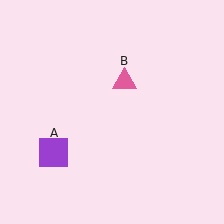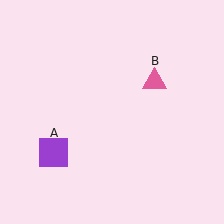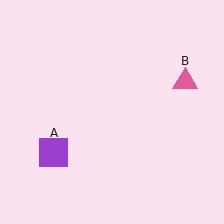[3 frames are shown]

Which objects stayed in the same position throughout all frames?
Purple square (object A) remained stationary.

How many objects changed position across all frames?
1 object changed position: pink triangle (object B).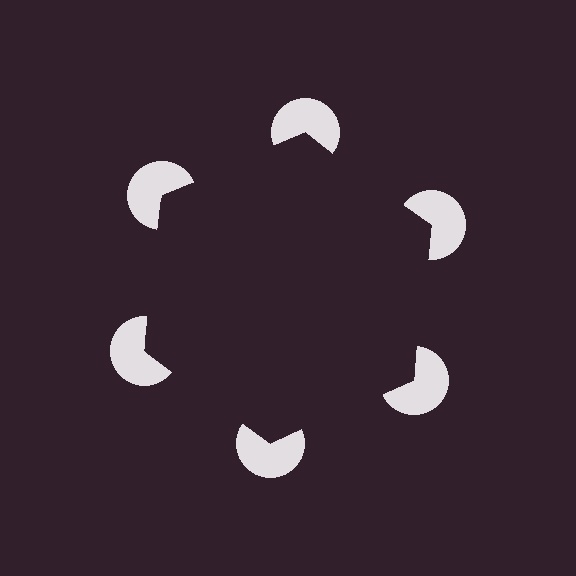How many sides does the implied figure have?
6 sides.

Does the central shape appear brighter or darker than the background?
It typically appears slightly darker than the background, even though no actual brightness change is drawn.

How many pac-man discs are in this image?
There are 6 — one at each vertex of the illusory hexagon.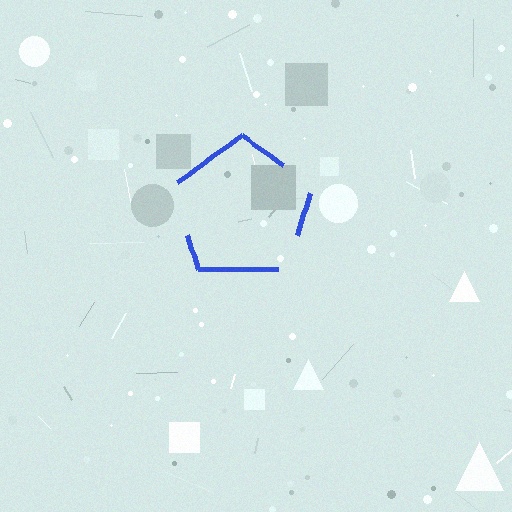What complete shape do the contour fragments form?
The contour fragments form a pentagon.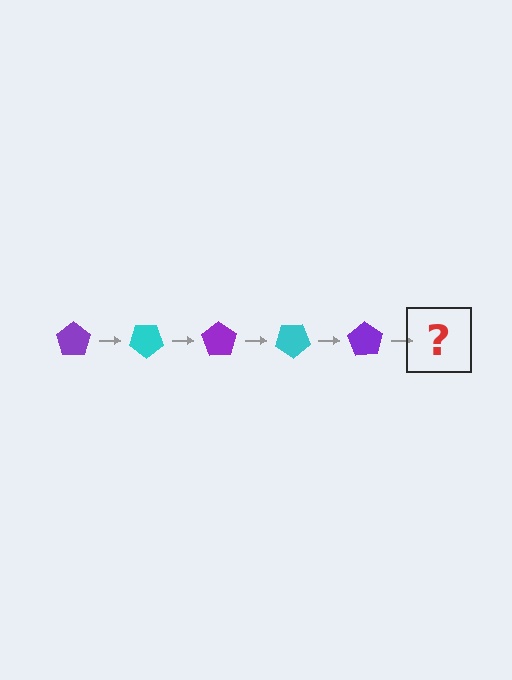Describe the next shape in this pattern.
It should be a cyan pentagon, rotated 175 degrees from the start.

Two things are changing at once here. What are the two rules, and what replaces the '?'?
The two rules are that it rotates 35 degrees each step and the color cycles through purple and cyan. The '?' should be a cyan pentagon, rotated 175 degrees from the start.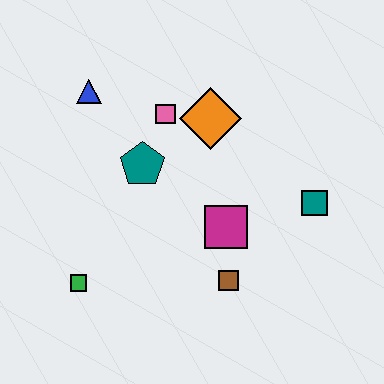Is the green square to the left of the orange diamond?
Yes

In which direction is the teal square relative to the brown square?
The teal square is to the right of the brown square.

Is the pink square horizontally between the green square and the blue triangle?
No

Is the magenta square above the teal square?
No